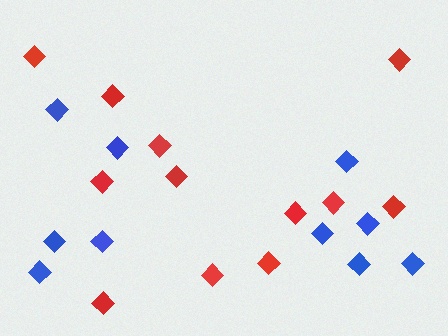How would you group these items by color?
There are 2 groups: one group of blue diamonds (10) and one group of red diamonds (12).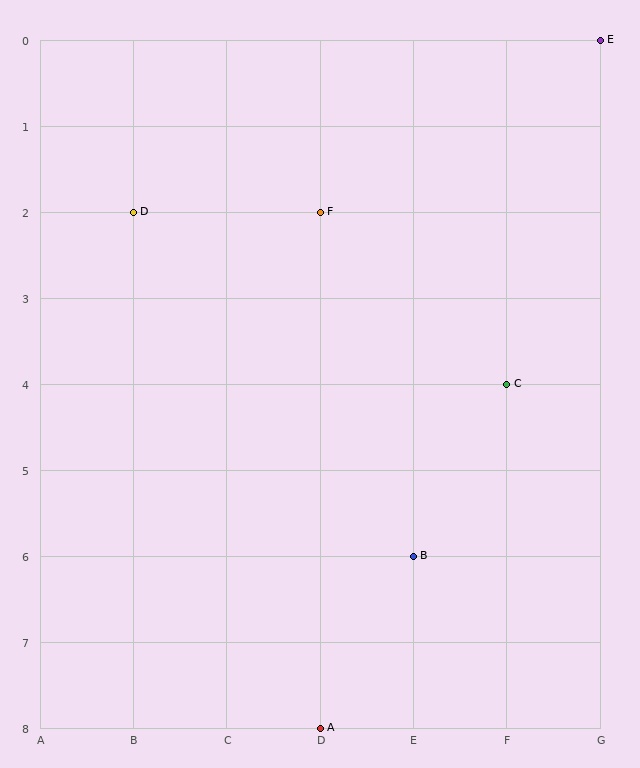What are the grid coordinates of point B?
Point B is at grid coordinates (E, 6).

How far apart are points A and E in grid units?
Points A and E are 3 columns and 8 rows apart (about 8.5 grid units diagonally).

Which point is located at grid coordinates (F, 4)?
Point C is at (F, 4).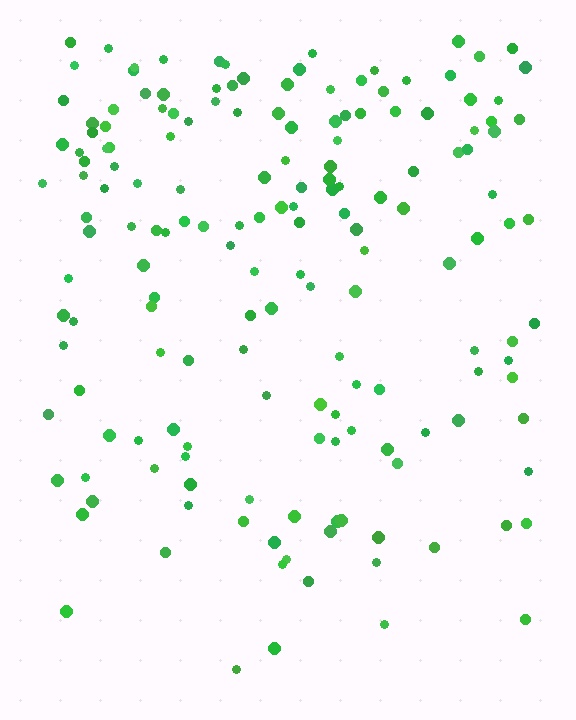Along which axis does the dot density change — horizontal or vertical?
Vertical.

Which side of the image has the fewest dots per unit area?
The bottom.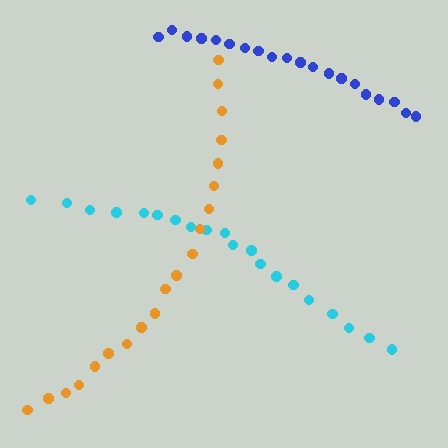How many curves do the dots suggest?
There are 3 distinct paths.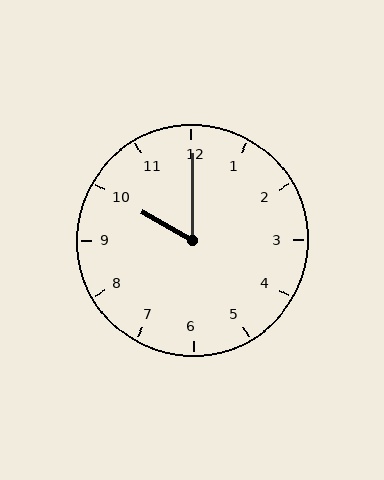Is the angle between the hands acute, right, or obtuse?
It is acute.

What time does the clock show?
10:00.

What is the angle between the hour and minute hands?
Approximately 60 degrees.